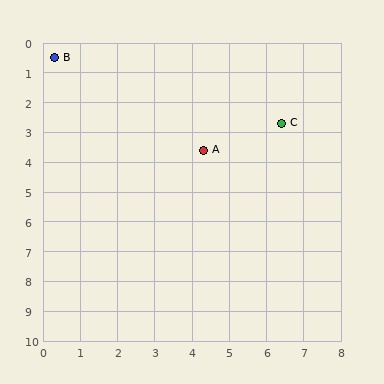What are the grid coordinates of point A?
Point A is at approximately (4.3, 3.6).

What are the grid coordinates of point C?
Point C is at approximately (6.4, 2.7).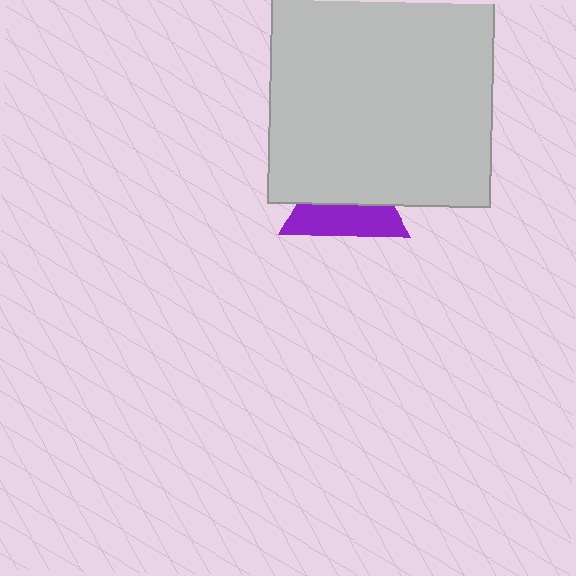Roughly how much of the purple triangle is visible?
About half of it is visible (roughly 48%).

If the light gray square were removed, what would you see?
You would see the complete purple triangle.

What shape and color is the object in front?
The object in front is a light gray square.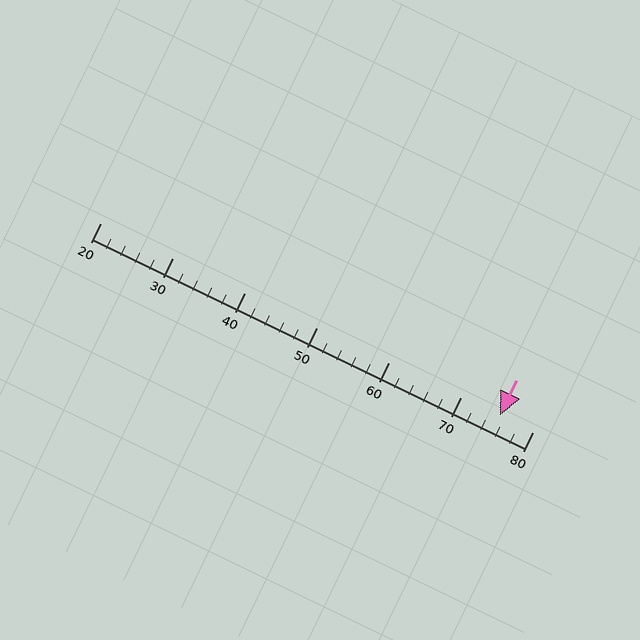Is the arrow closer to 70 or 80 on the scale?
The arrow is closer to 80.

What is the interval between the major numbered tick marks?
The major tick marks are spaced 10 units apart.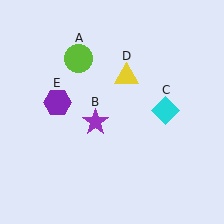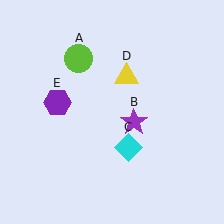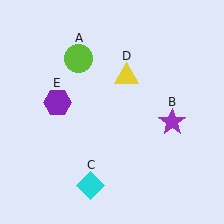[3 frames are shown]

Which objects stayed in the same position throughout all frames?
Lime circle (object A) and yellow triangle (object D) and purple hexagon (object E) remained stationary.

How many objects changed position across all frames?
2 objects changed position: purple star (object B), cyan diamond (object C).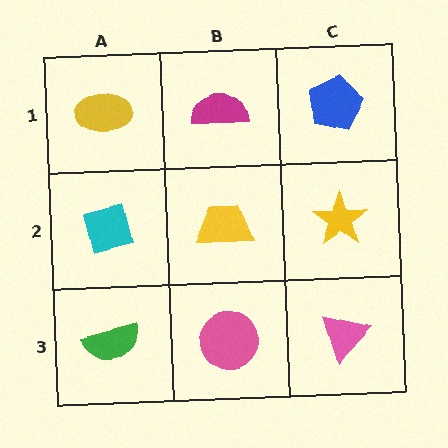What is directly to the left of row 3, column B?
A green semicircle.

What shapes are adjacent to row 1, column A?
A cyan square (row 2, column A), a magenta semicircle (row 1, column B).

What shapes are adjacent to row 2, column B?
A magenta semicircle (row 1, column B), a pink circle (row 3, column B), a cyan square (row 2, column A), a yellow star (row 2, column C).